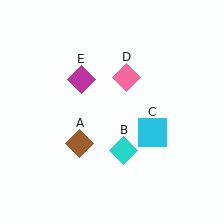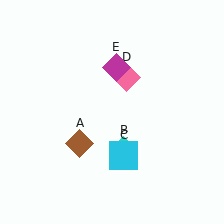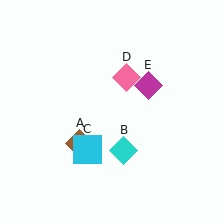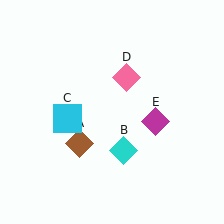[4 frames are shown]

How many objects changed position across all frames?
2 objects changed position: cyan square (object C), magenta diamond (object E).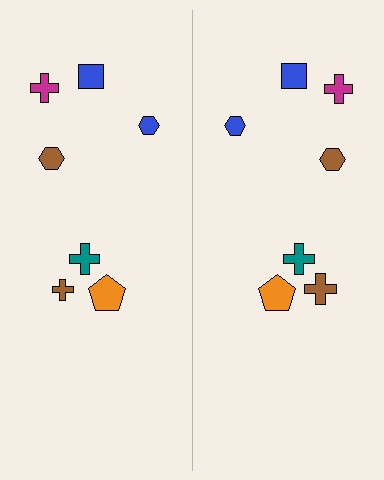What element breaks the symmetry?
The brown cross on the right side has a different size than its mirror counterpart.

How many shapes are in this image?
There are 14 shapes in this image.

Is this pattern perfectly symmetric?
No, the pattern is not perfectly symmetric. The brown cross on the right side has a different size than its mirror counterpart.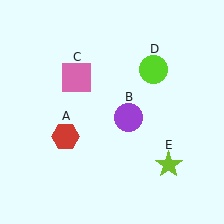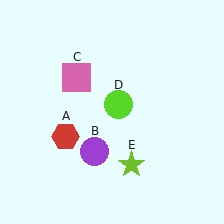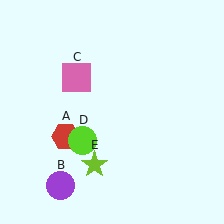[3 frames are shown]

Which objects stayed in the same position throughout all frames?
Red hexagon (object A) and pink square (object C) remained stationary.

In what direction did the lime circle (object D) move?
The lime circle (object D) moved down and to the left.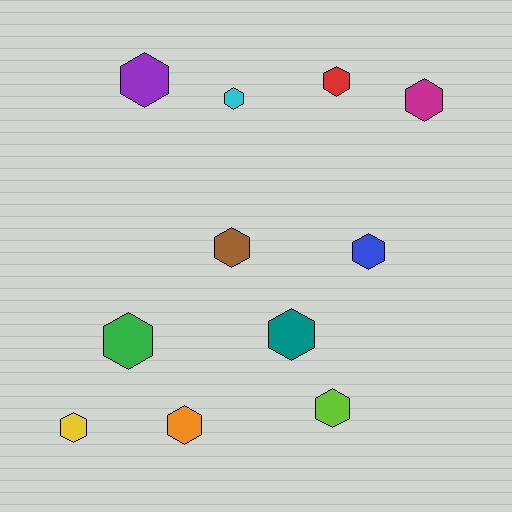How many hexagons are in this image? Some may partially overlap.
There are 11 hexagons.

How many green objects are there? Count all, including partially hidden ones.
There is 1 green object.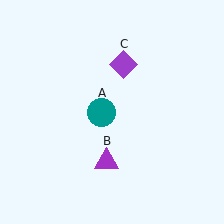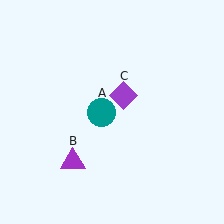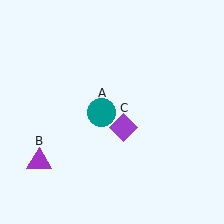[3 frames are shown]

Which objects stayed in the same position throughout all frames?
Teal circle (object A) remained stationary.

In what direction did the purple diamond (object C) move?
The purple diamond (object C) moved down.